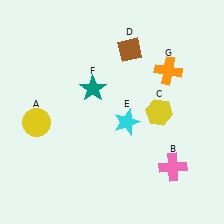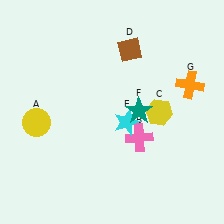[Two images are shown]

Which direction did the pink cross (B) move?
The pink cross (B) moved left.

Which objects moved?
The objects that moved are: the pink cross (B), the teal star (F), the orange cross (G).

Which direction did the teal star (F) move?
The teal star (F) moved right.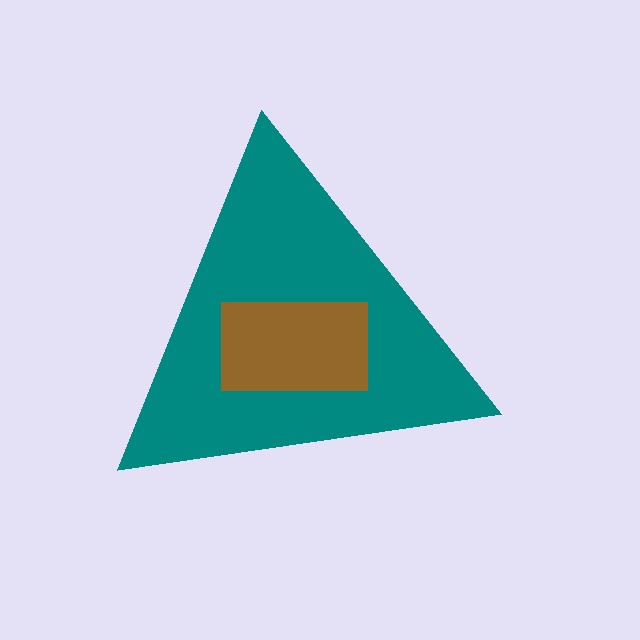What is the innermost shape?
The brown rectangle.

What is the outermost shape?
The teal triangle.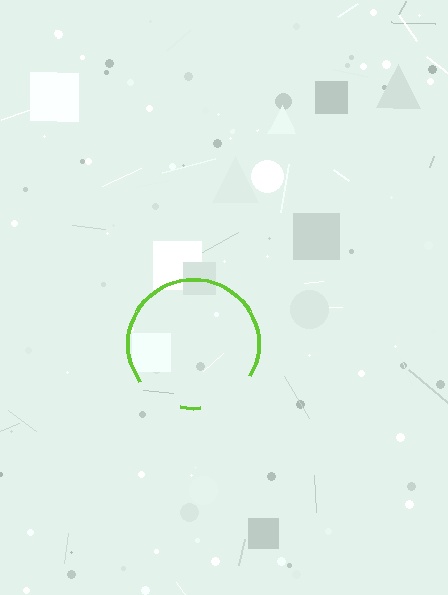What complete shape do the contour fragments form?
The contour fragments form a circle.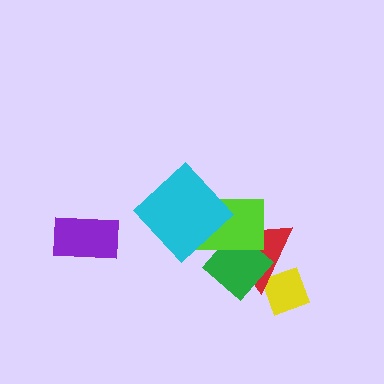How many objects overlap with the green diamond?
2 objects overlap with the green diamond.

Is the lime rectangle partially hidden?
Yes, it is partially covered by another shape.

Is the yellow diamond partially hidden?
Yes, it is partially covered by another shape.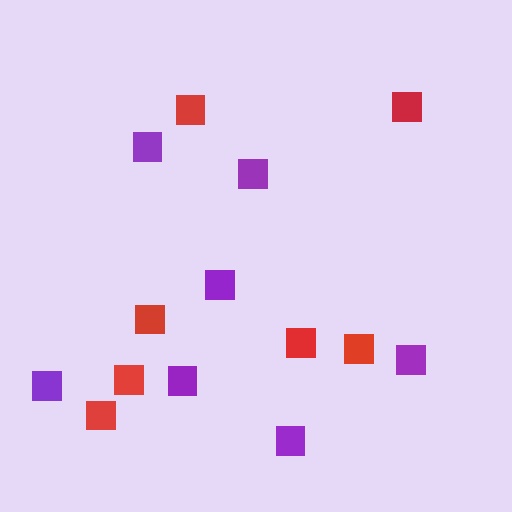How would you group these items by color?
There are 2 groups: one group of purple squares (7) and one group of red squares (7).